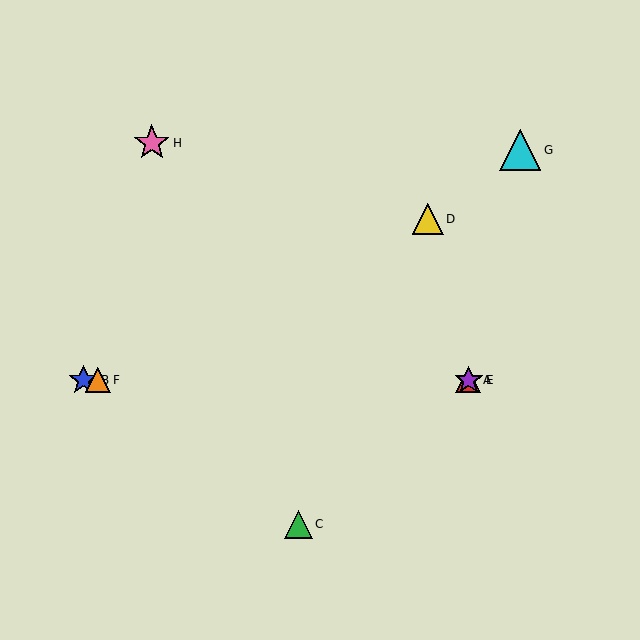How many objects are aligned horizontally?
4 objects (A, B, E, F) are aligned horizontally.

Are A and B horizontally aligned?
Yes, both are at y≈380.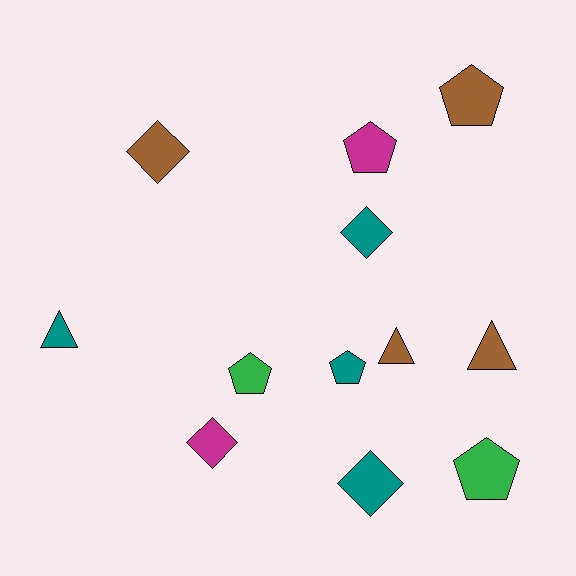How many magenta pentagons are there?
There is 1 magenta pentagon.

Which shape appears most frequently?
Pentagon, with 5 objects.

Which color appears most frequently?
Teal, with 4 objects.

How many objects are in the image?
There are 12 objects.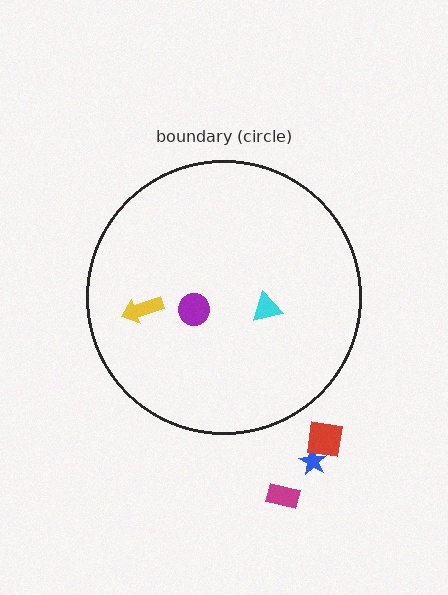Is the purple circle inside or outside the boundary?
Inside.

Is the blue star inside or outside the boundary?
Outside.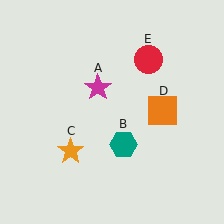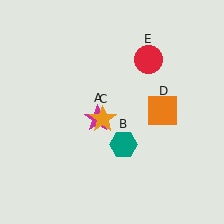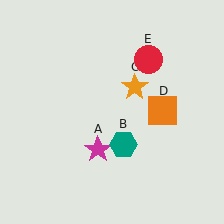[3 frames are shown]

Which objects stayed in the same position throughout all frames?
Teal hexagon (object B) and orange square (object D) and red circle (object E) remained stationary.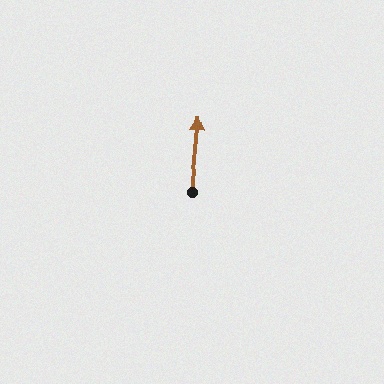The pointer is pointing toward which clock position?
Roughly 12 o'clock.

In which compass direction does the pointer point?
North.